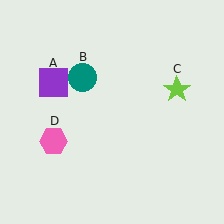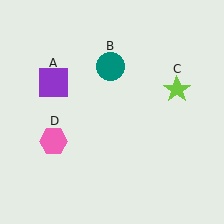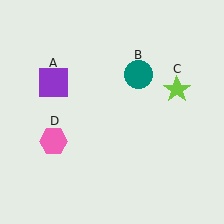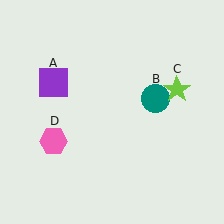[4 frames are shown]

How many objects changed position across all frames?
1 object changed position: teal circle (object B).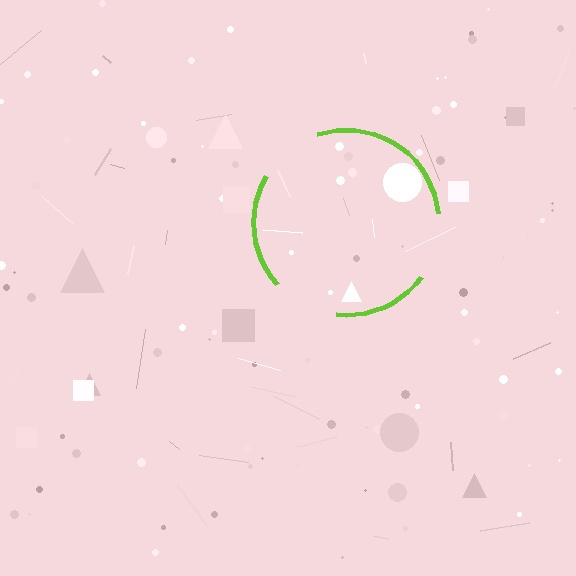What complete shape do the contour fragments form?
The contour fragments form a circle.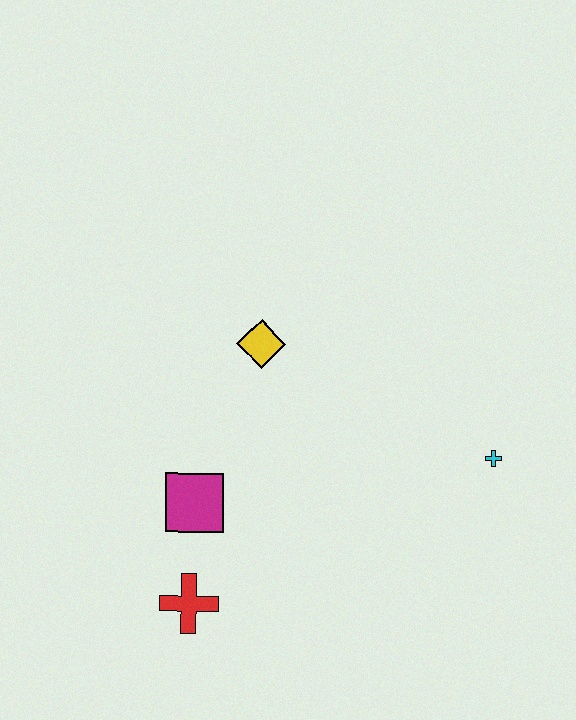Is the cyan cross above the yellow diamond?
No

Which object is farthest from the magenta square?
The cyan cross is farthest from the magenta square.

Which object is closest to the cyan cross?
The yellow diamond is closest to the cyan cross.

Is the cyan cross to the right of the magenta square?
Yes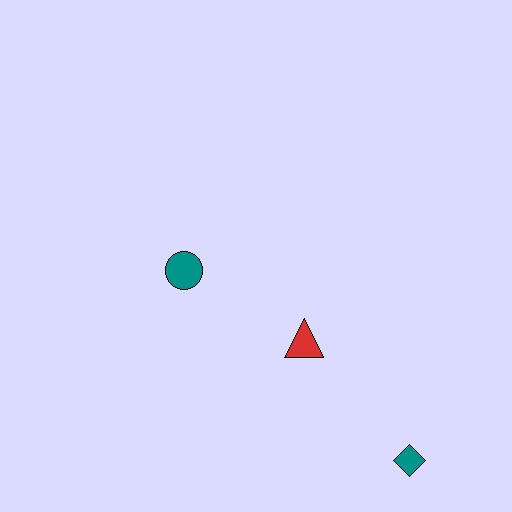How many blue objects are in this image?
There are no blue objects.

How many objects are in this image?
There are 3 objects.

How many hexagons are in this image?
There are no hexagons.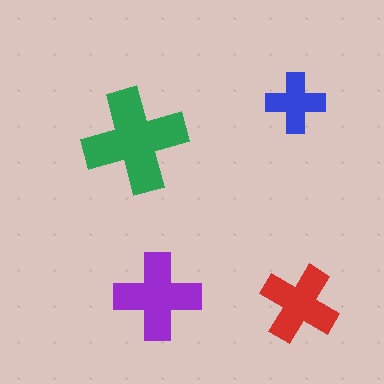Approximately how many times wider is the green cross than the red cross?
About 1.5 times wider.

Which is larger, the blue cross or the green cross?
The green one.